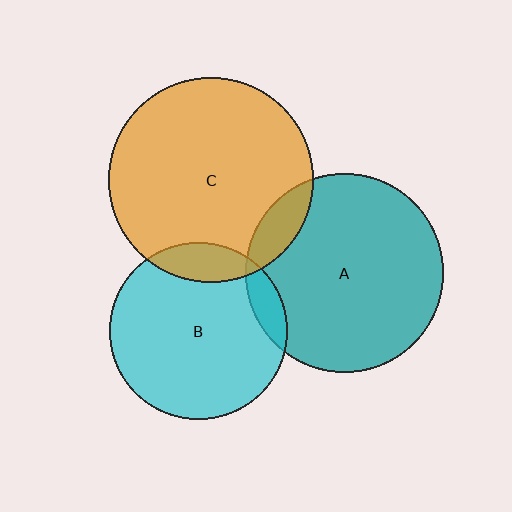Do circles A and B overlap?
Yes.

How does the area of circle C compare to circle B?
Approximately 1.3 times.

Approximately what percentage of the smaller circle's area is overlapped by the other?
Approximately 10%.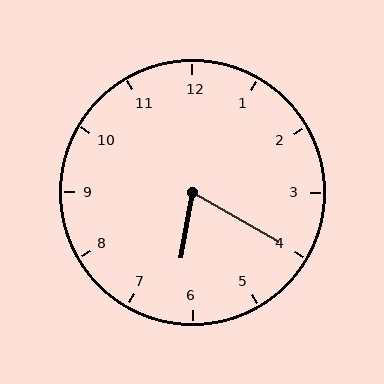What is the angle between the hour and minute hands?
Approximately 70 degrees.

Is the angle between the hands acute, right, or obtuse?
It is acute.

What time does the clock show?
6:20.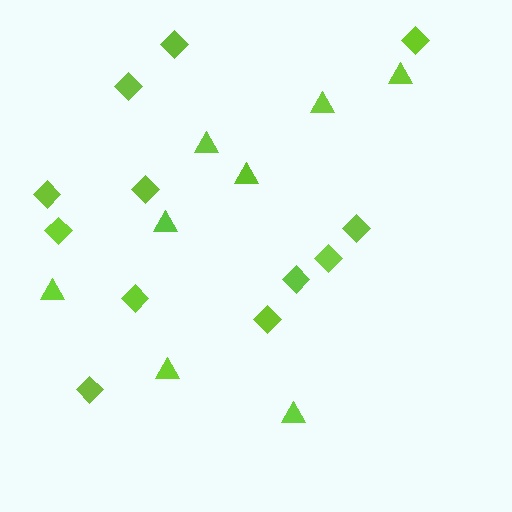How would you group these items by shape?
There are 2 groups: one group of triangles (8) and one group of diamonds (12).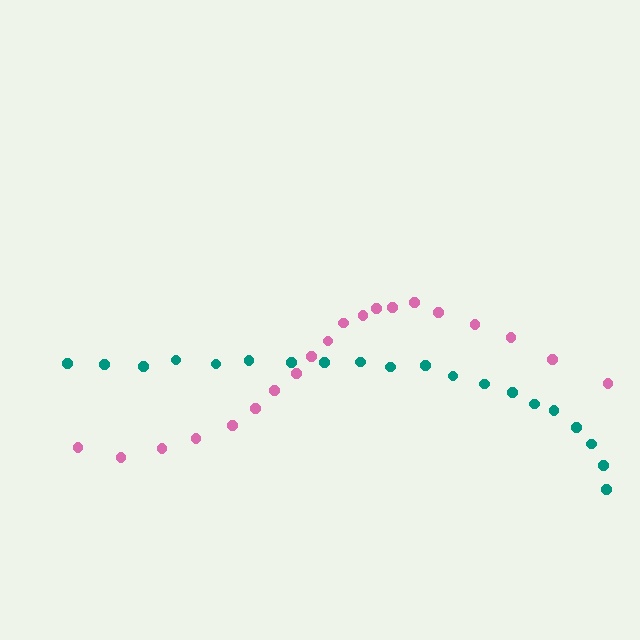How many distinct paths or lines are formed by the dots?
There are 2 distinct paths.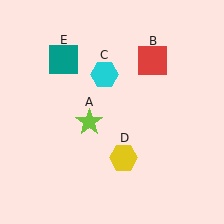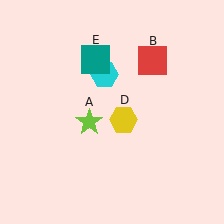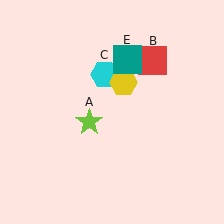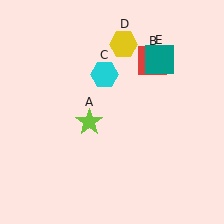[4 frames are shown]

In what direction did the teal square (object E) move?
The teal square (object E) moved right.